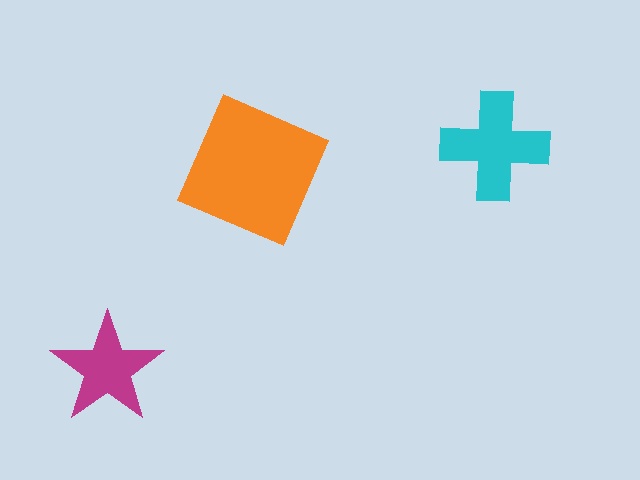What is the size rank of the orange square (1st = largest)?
1st.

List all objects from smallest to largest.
The magenta star, the cyan cross, the orange square.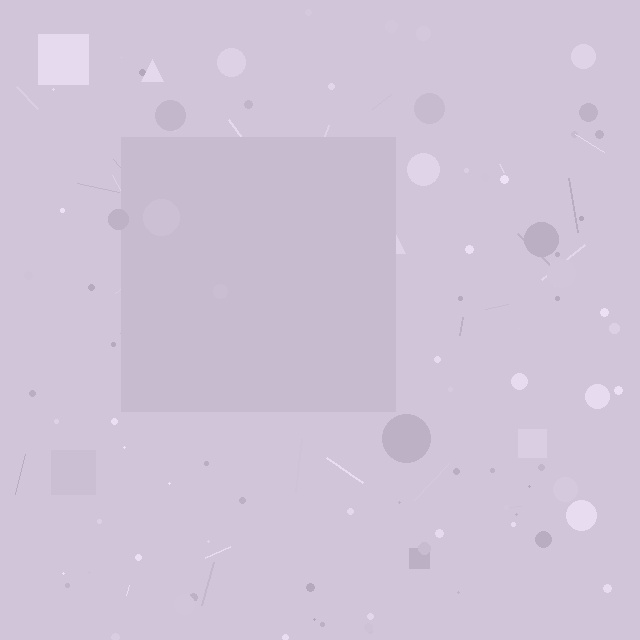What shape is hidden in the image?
A square is hidden in the image.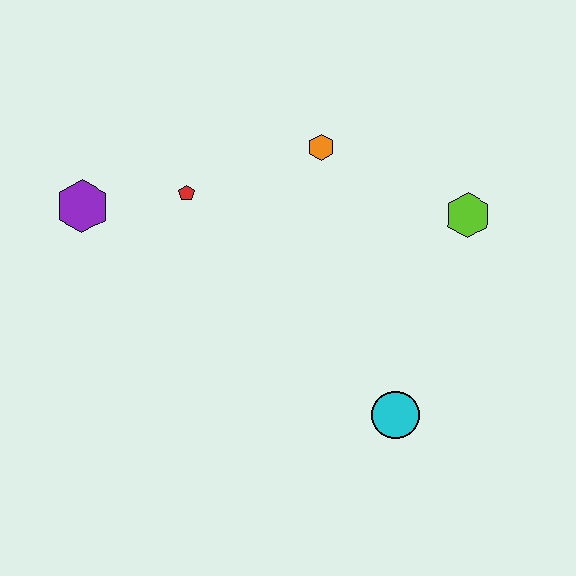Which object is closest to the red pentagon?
The purple hexagon is closest to the red pentagon.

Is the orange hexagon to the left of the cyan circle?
Yes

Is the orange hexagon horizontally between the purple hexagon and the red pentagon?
No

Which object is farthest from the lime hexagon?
The purple hexagon is farthest from the lime hexagon.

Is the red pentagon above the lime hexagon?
Yes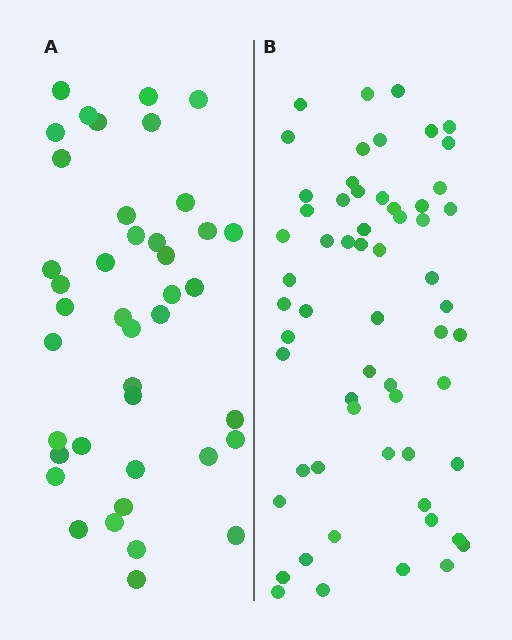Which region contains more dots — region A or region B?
Region B (the right region) has more dots.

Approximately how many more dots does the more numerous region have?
Region B has approximately 20 more dots than region A.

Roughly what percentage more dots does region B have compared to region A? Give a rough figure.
About 45% more.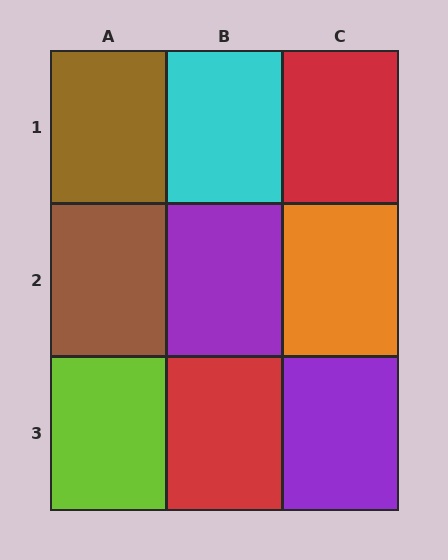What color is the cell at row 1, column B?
Cyan.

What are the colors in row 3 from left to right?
Lime, red, purple.